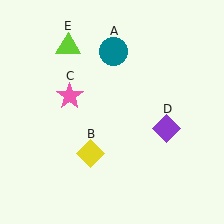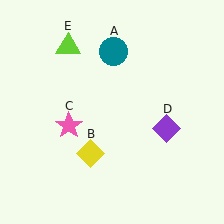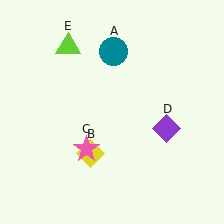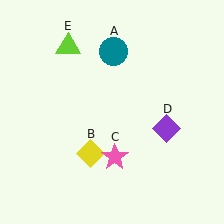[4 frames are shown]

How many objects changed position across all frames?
1 object changed position: pink star (object C).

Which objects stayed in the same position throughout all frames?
Teal circle (object A) and yellow diamond (object B) and purple diamond (object D) and lime triangle (object E) remained stationary.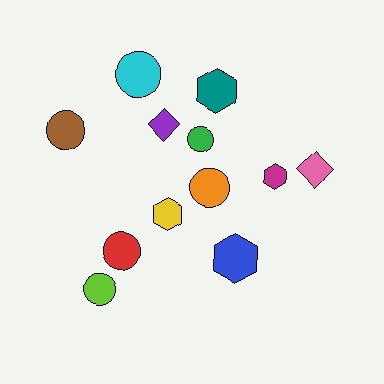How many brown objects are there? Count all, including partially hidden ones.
There is 1 brown object.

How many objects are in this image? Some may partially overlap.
There are 12 objects.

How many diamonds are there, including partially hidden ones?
There are 2 diamonds.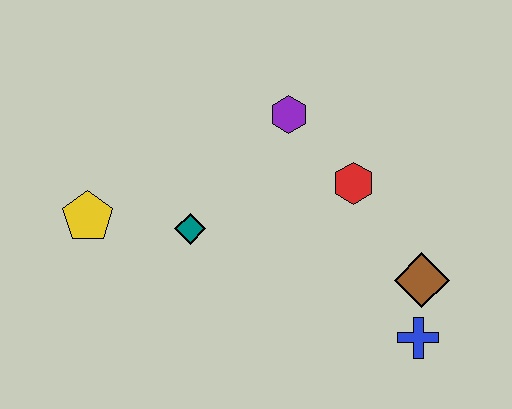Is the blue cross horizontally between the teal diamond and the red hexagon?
No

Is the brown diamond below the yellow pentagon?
Yes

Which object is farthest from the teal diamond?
The blue cross is farthest from the teal diamond.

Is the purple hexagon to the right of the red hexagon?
No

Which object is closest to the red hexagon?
The purple hexagon is closest to the red hexagon.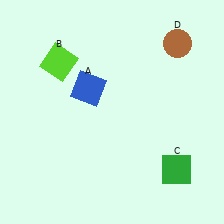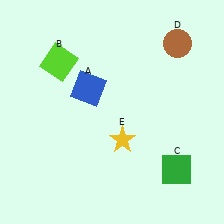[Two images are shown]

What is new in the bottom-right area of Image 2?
A yellow star (E) was added in the bottom-right area of Image 2.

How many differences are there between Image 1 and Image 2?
There is 1 difference between the two images.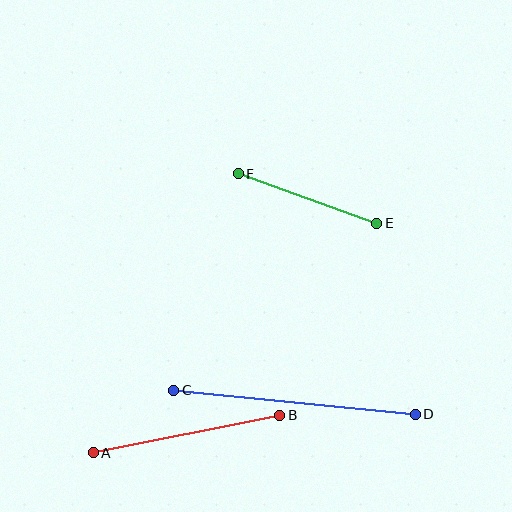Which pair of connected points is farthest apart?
Points C and D are farthest apart.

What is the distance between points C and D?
The distance is approximately 242 pixels.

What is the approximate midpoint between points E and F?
The midpoint is at approximately (308, 199) pixels.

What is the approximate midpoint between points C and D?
The midpoint is at approximately (295, 402) pixels.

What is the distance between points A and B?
The distance is approximately 190 pixels.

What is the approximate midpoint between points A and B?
The midpoint is at approximately (187, 434) pixels.